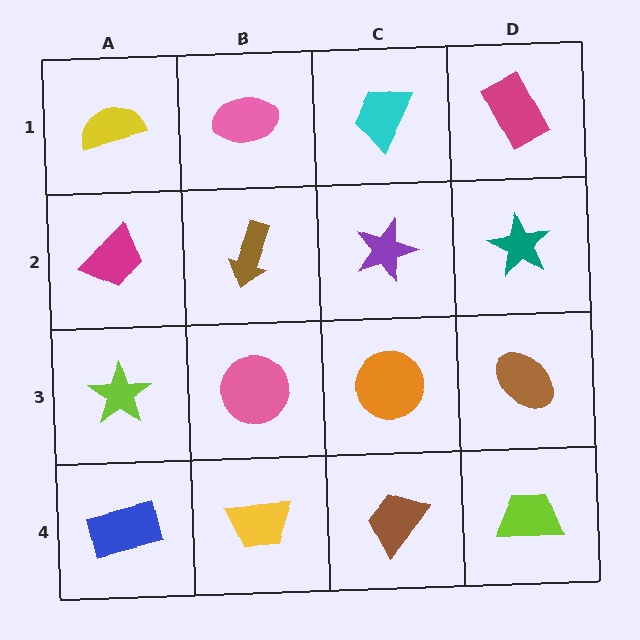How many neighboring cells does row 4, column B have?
3.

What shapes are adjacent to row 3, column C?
A purple star (row 2, column C), a brown trapezoid (row 4, column C), a pink circle (row 3, column B), a brown ellipse (row 3, column D).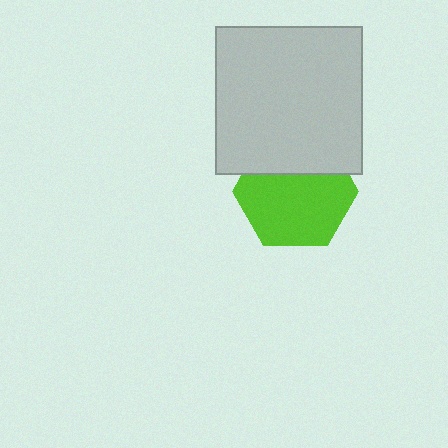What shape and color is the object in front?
The object in front is a light gray square.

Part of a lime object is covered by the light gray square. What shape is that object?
It is a hexagon.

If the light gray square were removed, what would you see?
You would see the complete lime hexagon.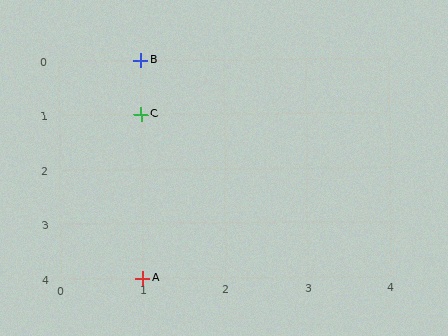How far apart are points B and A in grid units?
Points B and A are 4 rows apart.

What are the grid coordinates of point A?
Point A is at grid coordinates (1, 4).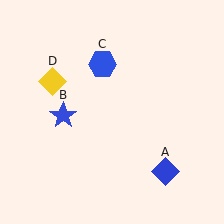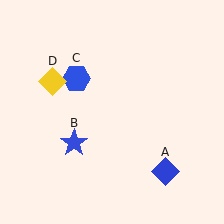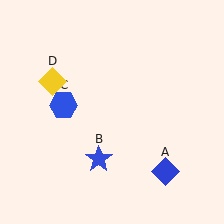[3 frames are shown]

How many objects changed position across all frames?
2 objects changed position: blue star (object B), blue hexagon (object C).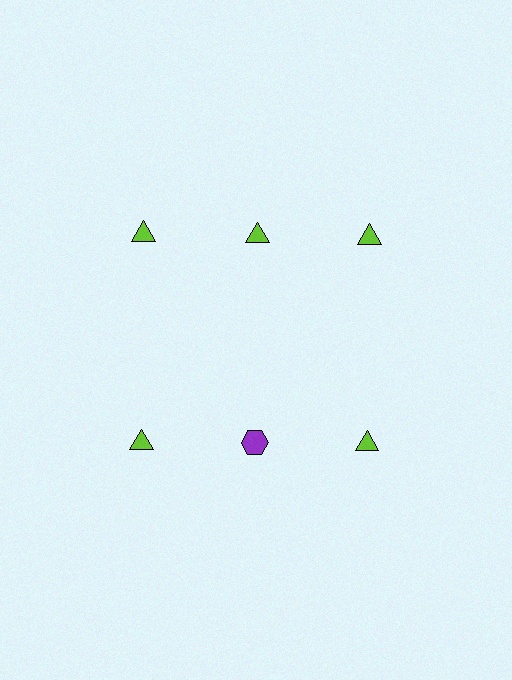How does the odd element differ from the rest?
It differs in both color (purple instead of lime) and shape (hexagon instead of triangle).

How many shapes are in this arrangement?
There are 6 shapes arranged in a grid pattern.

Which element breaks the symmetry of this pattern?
The purple hexagon in the second row, second from left column breaks the symmetry. All other shapes are lime triangles.